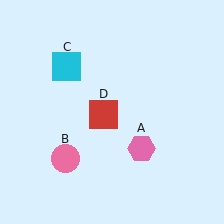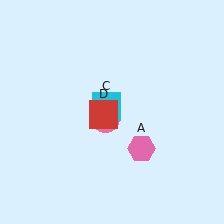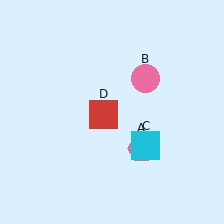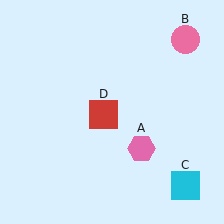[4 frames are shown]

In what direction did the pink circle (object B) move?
The pink circle (object B) moved up and to the right.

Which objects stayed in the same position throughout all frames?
Pink hexagon (object A) and red square (object D) remained stationary.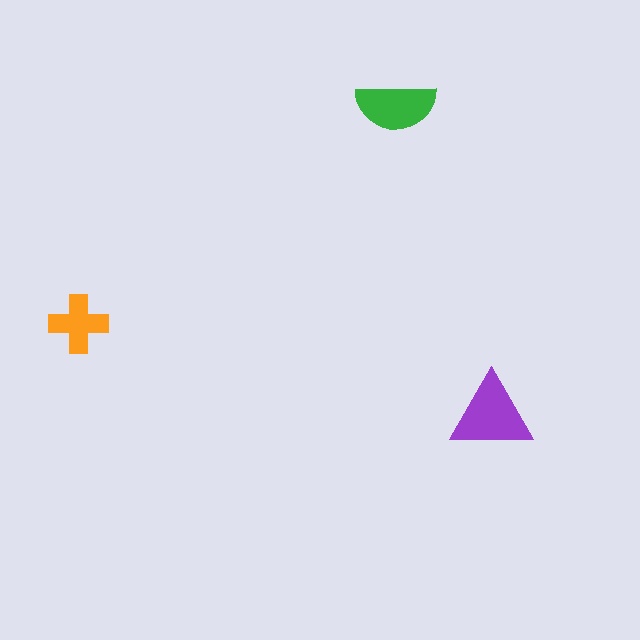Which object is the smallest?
The orange cross.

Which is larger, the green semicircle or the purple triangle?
The purple triangle.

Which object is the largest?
The purple triangle.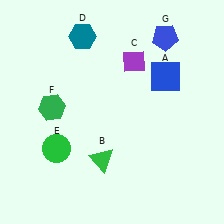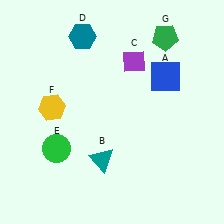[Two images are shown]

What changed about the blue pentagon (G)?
In Image 1, G is blue. In Image 2, it changed to green.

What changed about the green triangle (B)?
In Image 1, B is green. In Image 2, it changed to teal.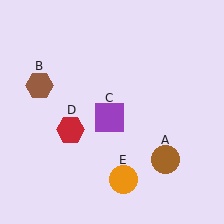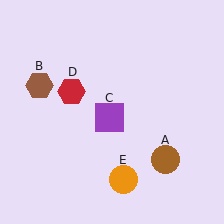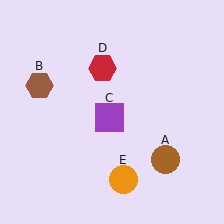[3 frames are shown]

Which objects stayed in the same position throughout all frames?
Brown circle (object A) and brown hexagon (object B) and purple square (object C) and orange circle (object E) remained stationary.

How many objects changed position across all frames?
1 object changed position: red hexagon (object D).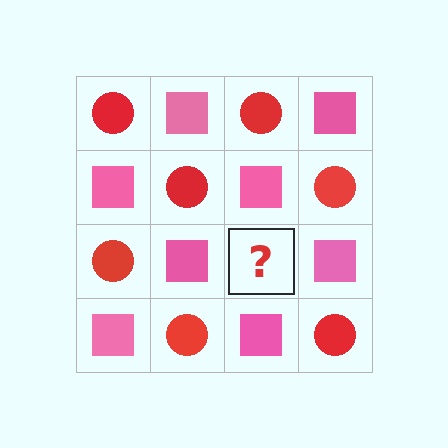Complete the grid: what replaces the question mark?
The question mark should be replaced with a red circle.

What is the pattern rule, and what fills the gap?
The rule is that it alternates red circle and pink square in a checkerboard pattern. The gap should be filled with a red circle.